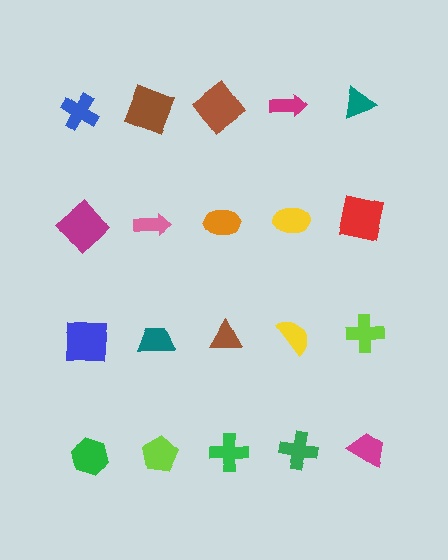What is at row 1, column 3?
A brown diamond.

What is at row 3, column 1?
A blue square.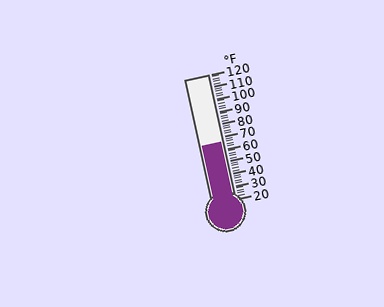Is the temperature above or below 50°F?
The temperature is above 50°F.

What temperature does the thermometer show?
The thermometer shows approximately 66°F.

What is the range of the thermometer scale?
The thermometer scale ranges from 20°F to 120°F.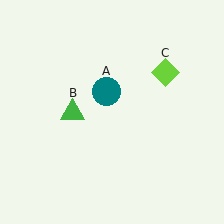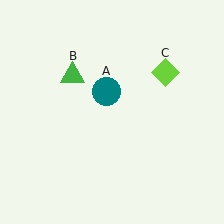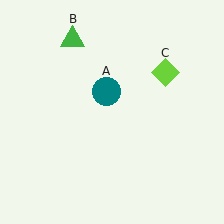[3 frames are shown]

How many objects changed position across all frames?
1 object changed position: green triangle (object B).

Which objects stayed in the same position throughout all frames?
Teal circle (object A) and lime diamond (object C) remained stationary.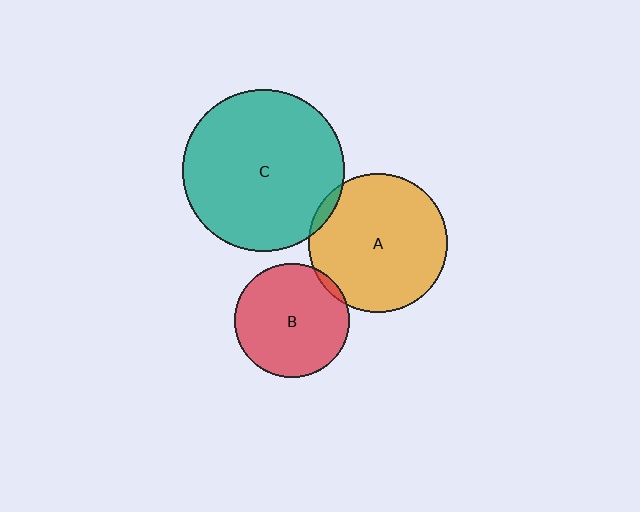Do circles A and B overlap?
Yes.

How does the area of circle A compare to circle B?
Approximately 1.5 times.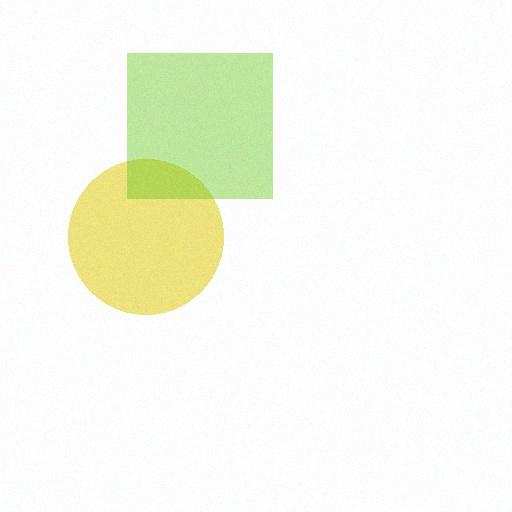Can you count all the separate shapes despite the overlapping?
Yes, there are 2 separate shapes.